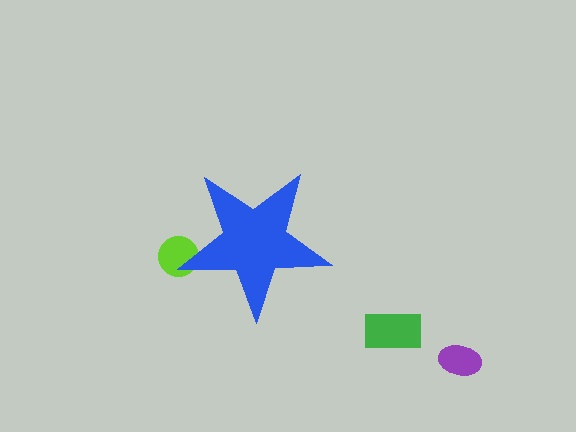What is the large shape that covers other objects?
A blue star.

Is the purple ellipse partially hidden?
No, the purple ellipse is fully visible.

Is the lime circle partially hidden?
Yes, the lime circle is partially hidden behind the blue star.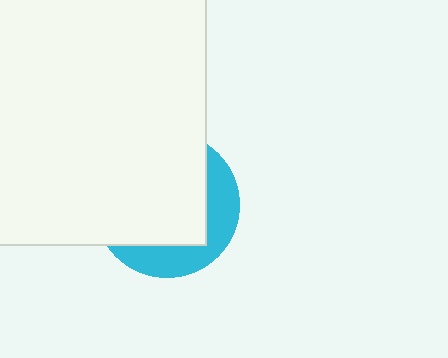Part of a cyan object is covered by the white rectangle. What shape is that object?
It is a circle.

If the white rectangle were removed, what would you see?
You would see the complete cyan circle.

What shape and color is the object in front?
The object in front is a white rectangle.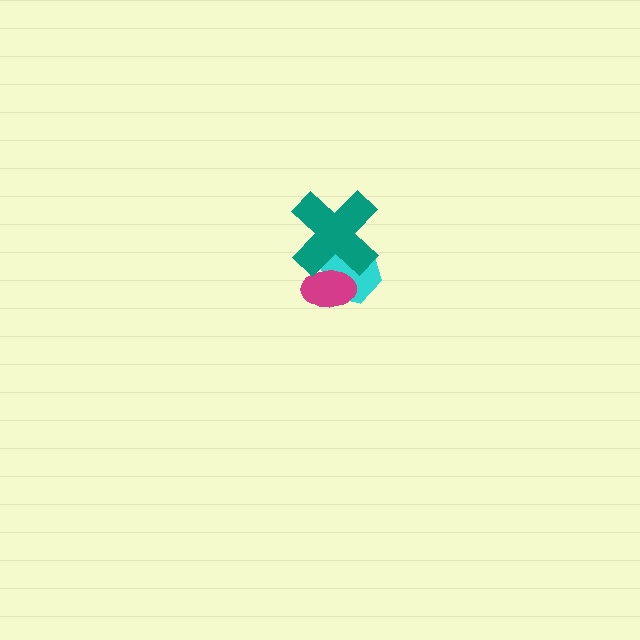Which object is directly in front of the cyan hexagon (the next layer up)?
The magenta ellipse is directly in front of the cyan hexagon.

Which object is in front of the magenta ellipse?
The teal cross is in front of the magenta ellipse.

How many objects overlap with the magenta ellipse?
2 objects overlap with the magenta ellipse.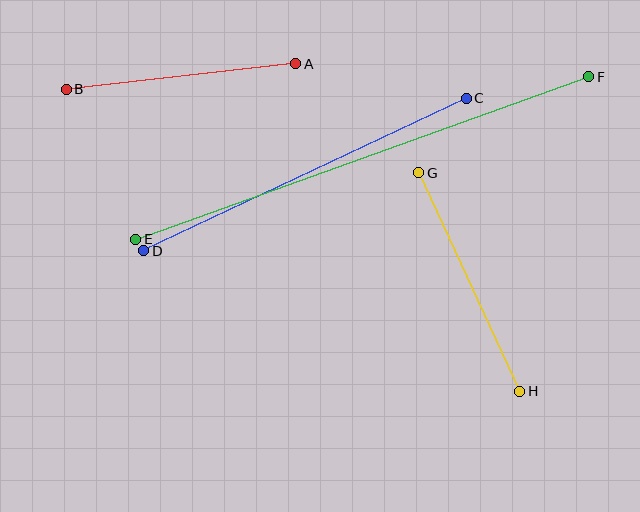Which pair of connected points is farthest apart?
Points E and F are farthest apart.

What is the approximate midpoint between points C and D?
The midpoint is at approximately (305, 174) pixels.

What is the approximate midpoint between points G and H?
The midpoint is at approximately (469, 282) pixels.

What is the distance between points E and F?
The distance is approximately 481 pixels.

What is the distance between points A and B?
The distance is approximately 231 pixels.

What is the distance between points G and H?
The distance is approximately 241 pixels.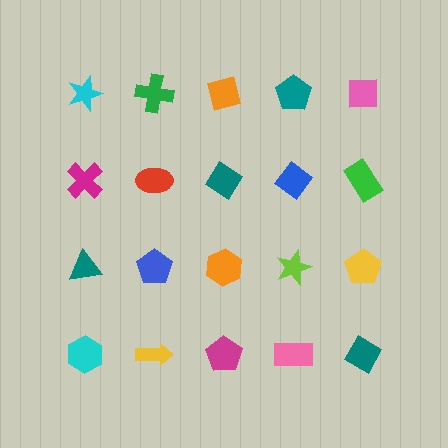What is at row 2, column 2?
A red ellipse.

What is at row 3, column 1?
A teal triangle.